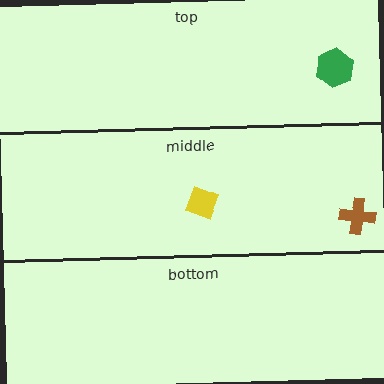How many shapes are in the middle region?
2.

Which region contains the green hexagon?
The top region.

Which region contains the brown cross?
The middle region.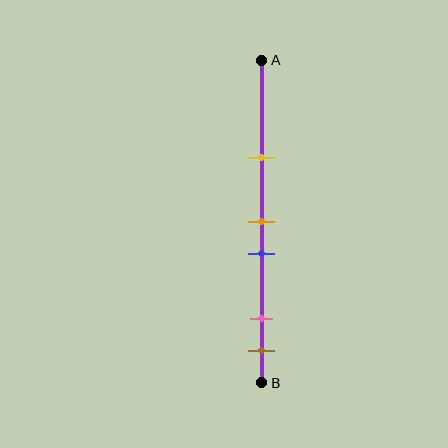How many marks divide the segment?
There are 5 marks dividing the segment.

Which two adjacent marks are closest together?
The orange and blue marks are the closest adjacent pair.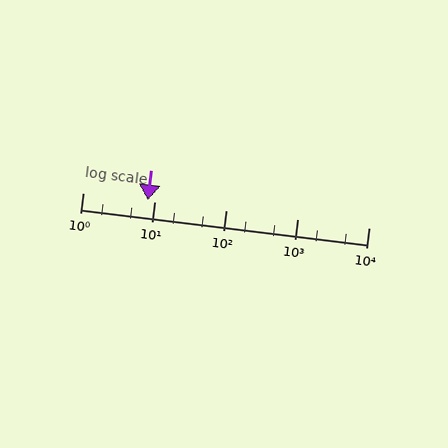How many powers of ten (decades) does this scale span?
The scale spans 4 decades, from 1 to 10000.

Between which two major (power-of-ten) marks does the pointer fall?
The pointer is between 1 and 10.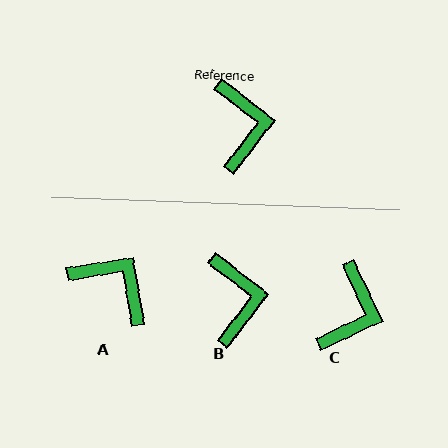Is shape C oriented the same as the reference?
No, it is off by about 27 degrees.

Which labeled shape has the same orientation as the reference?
B.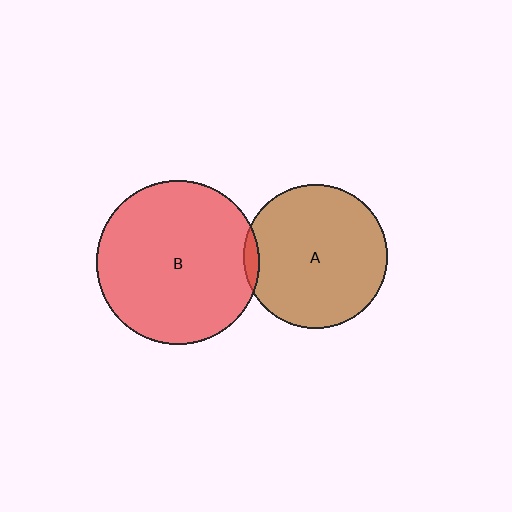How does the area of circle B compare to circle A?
Approximately 1.3 times.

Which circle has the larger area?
Circle B (red).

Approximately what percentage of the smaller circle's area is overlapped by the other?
Approximately 5%.